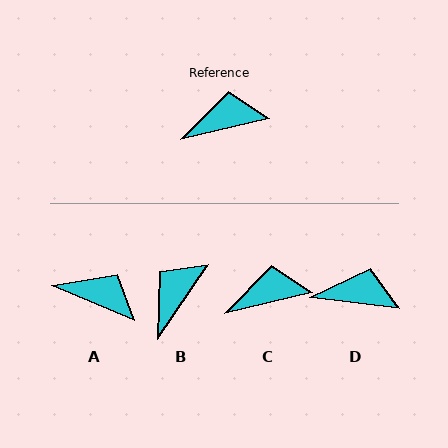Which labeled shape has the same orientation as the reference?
C.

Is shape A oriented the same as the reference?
No, it is off by about 36 degrees.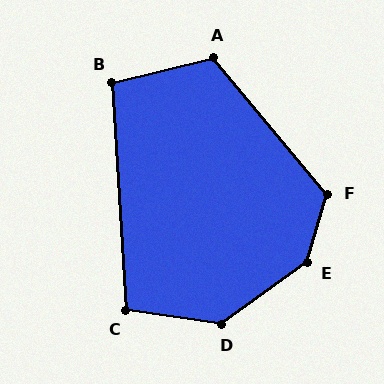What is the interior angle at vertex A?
Approximately 116 degrees (obtuse).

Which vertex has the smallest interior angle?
B, at approximately 100 degrees.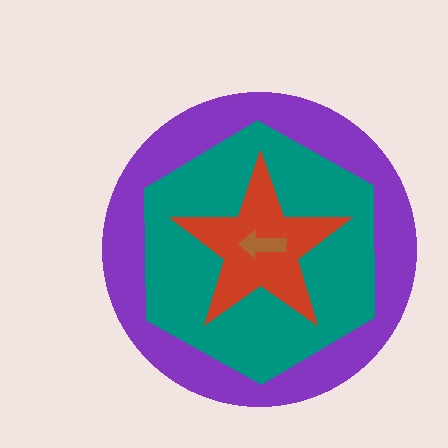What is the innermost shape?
The brown arrow.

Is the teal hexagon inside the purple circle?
Yes.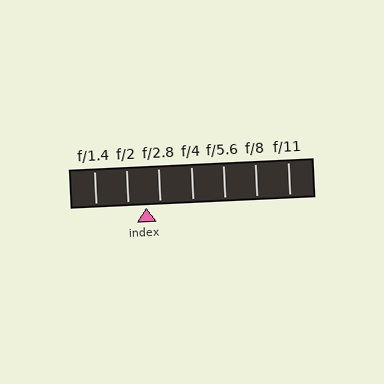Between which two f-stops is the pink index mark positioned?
The index mark is between f/2 and f/2.8.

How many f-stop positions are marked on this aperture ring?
There are 7 f-stop positions marked.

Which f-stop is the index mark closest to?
The index mark is closest to f/2.8.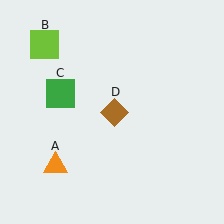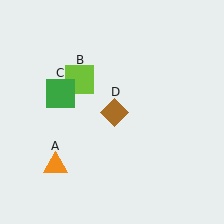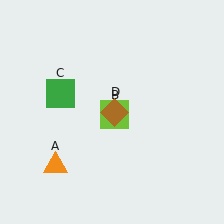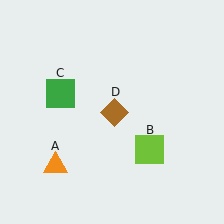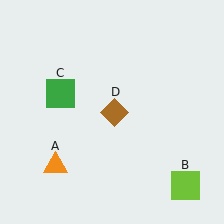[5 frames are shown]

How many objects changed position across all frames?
1 object changed position: lime square (object B).